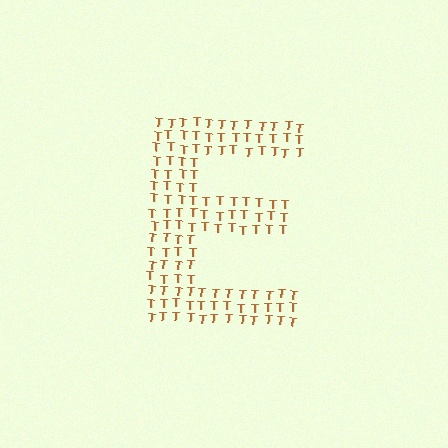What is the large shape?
The large shape is the letter E.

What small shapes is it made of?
It is made of small letter T's.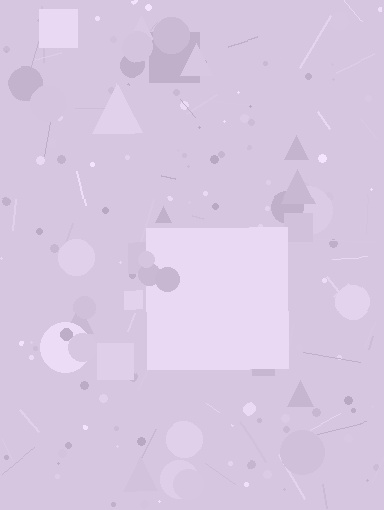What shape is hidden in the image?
A square is hidden in the image.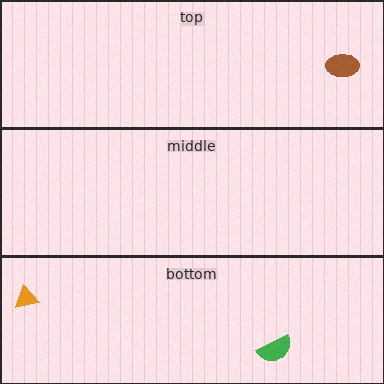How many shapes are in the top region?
1.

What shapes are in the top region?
The brown ellipse.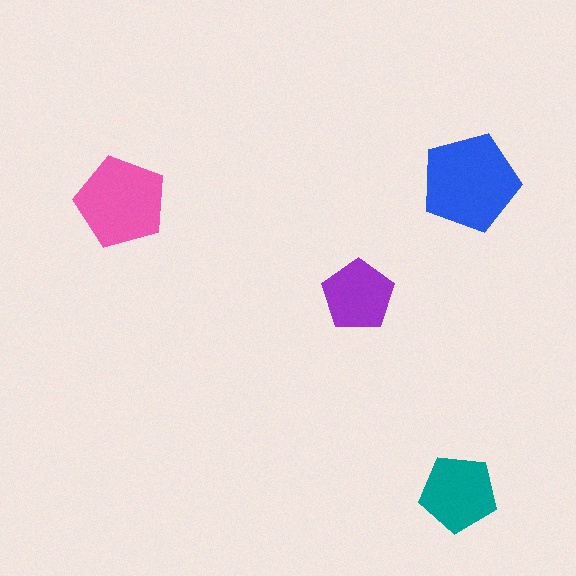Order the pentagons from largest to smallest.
the blue one, the pink one, the teal one, the purple one.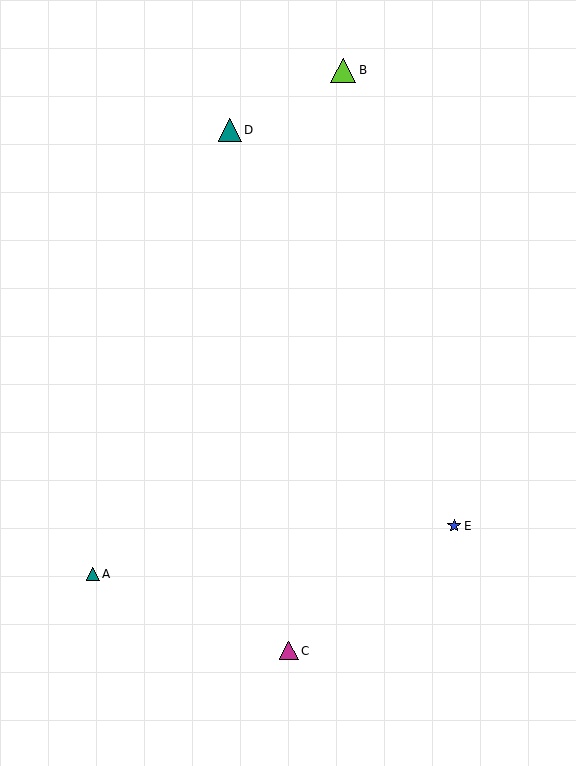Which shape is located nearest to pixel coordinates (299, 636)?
The magenta triangle (labeled C) at (289, 651) is nearest to that location.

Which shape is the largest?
The lime triangle (labeled B) is the largest.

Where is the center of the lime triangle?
The center of the lime triangle is at (343, 71).